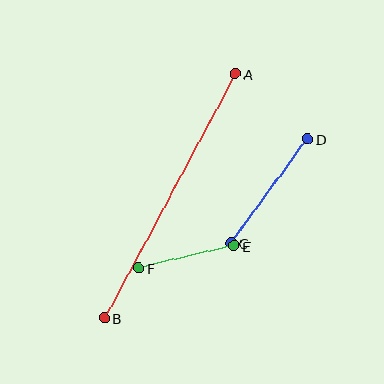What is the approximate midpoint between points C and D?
The midpoint is at approximately (269, 191) pixels.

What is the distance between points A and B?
The distance is approximately 277 pixels.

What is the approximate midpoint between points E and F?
The midpoint is at approximately (186, 257) pixels.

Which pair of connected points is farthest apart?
Points A and B are farthest apart.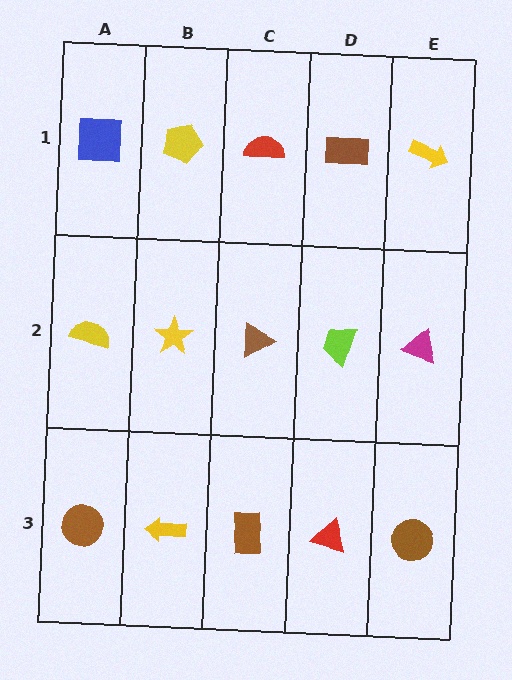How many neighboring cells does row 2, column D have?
4.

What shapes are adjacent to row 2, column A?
A blue square (row 1, column A), a brown circle (row 3, column A), a yellow star (row 2, column B).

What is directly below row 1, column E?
A magenta triangle.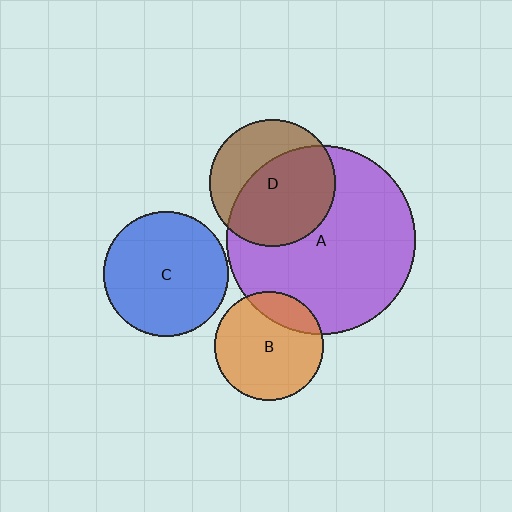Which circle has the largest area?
Circle A (purple).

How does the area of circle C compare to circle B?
Approximately 1.3 times.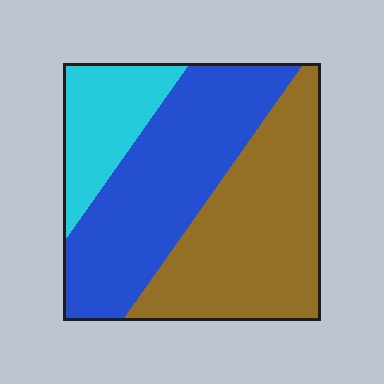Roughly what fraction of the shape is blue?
Blue takes up about two fifths (2/5) of the shape.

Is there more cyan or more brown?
Brown.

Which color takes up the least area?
Cyan, at roughly 15%.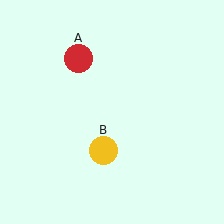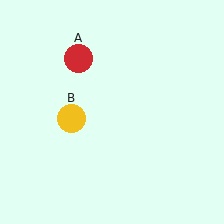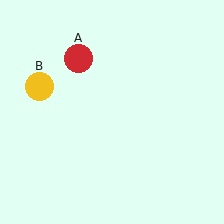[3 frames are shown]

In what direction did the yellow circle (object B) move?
The yellow circle (object B) moved up and to the left.